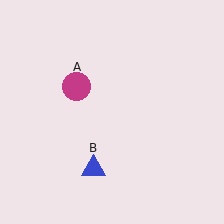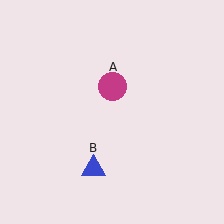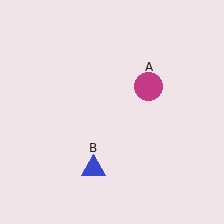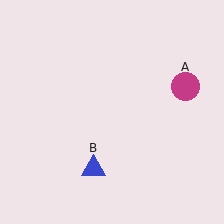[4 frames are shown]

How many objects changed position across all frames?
1 object changed position: magenta circle (object A).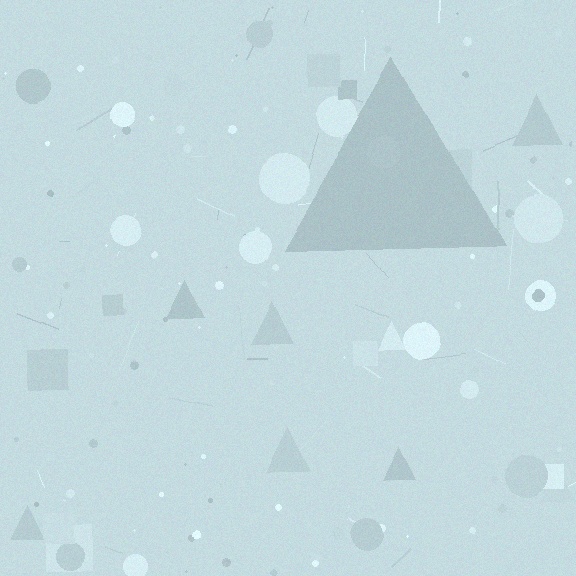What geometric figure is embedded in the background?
A triangle is embedded in the background.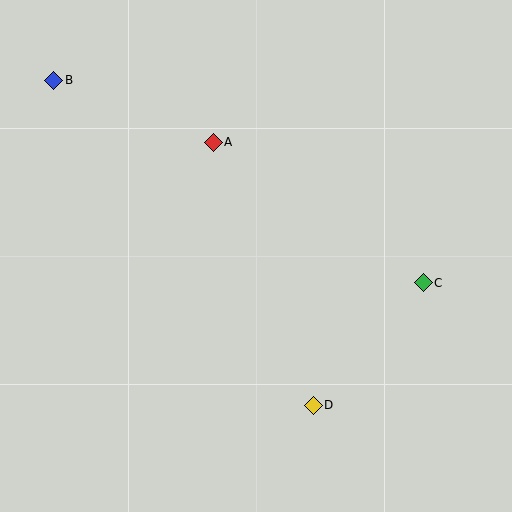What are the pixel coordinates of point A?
Point A is at (213, 142).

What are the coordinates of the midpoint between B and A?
The midpoint between B and A is at (134, 111).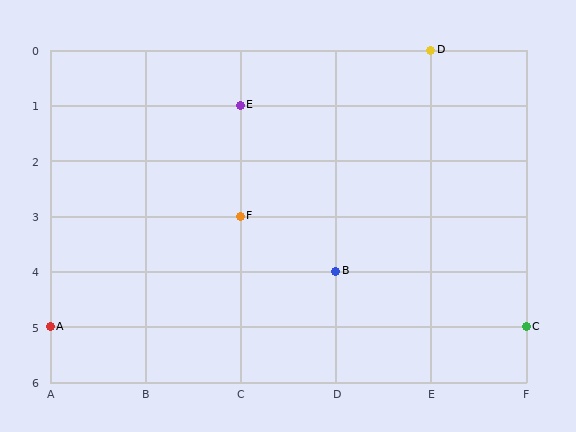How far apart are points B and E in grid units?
Points B and E are 1 column and 3 rows apart (about 3.2 grid units diagonally).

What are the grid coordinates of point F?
Point F is at grid coordinates (C, 3).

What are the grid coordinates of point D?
Point D is at grid coordinates (E, 0).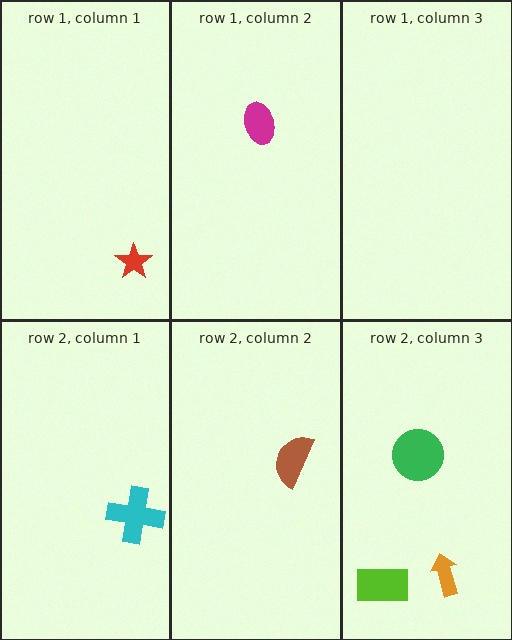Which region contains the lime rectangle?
The row 2, column 3 region.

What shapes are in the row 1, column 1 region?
The red star.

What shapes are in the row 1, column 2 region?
The magenta ellipse.